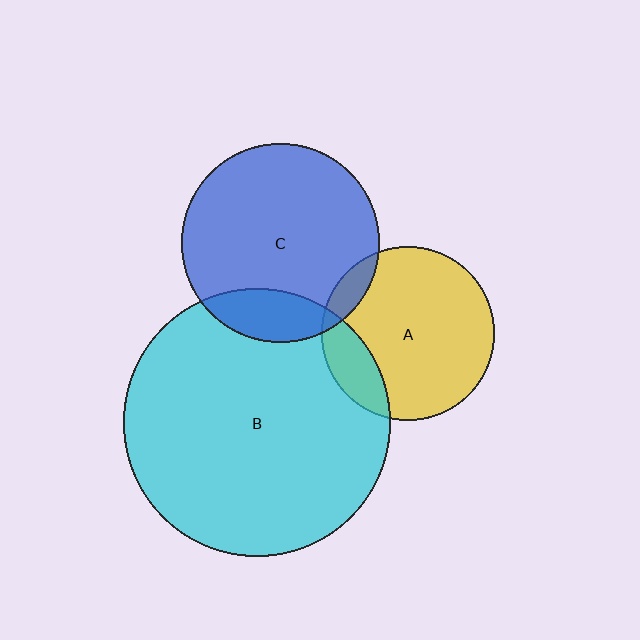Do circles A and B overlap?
Yes.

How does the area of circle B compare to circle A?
Approximately 2.4 times.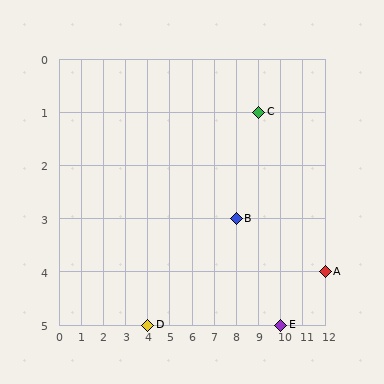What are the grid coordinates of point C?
Point C is at grid coordinates (9, 1).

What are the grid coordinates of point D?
Point D is at grid coordinates (4, 5).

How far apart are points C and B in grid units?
Points C and B are 1 column and 2 rows apart (about 2.2 grid units diagonally).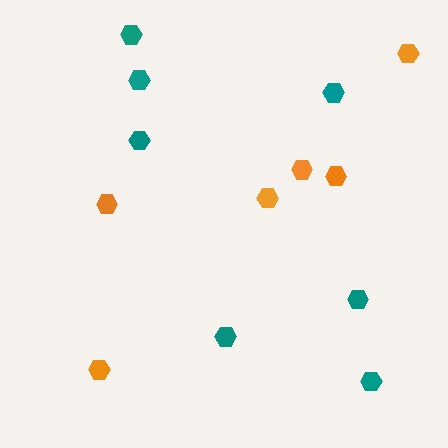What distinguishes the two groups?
There are 2 groups: one group of orange hexagons (6) and one group of teal hexagons (7).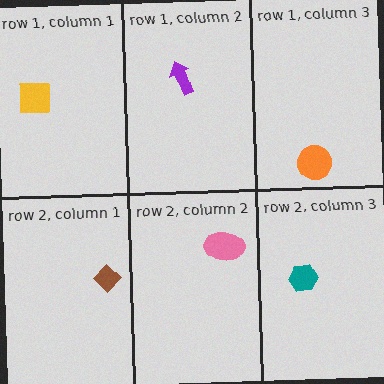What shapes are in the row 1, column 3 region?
The orange circle.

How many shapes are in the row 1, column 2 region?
1.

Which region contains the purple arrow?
The row 1, column 2 region.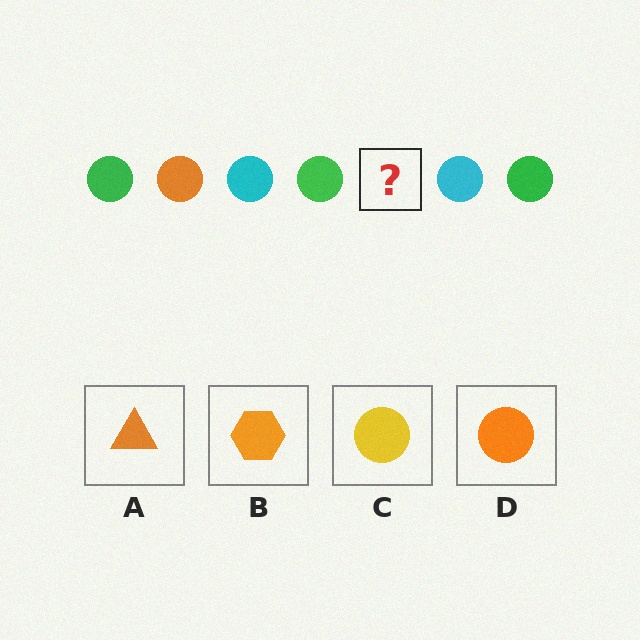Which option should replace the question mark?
Option D.